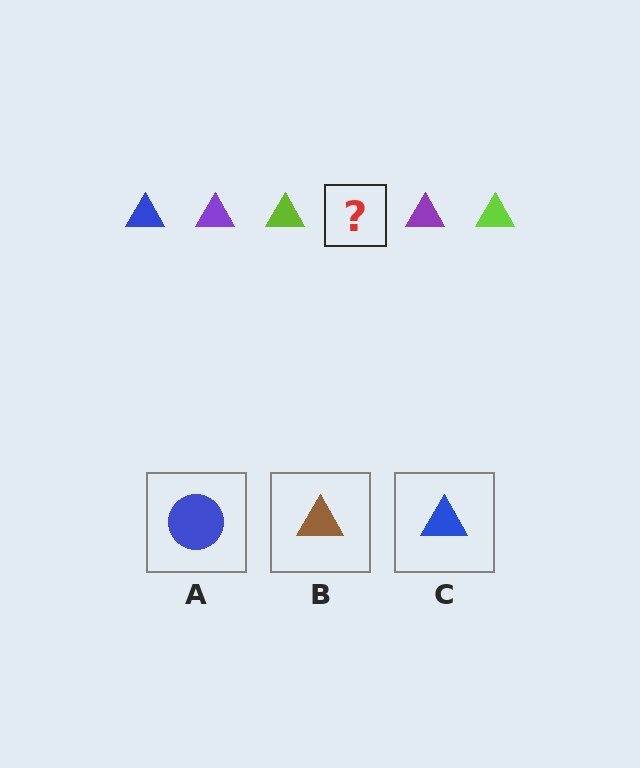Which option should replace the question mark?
Option C.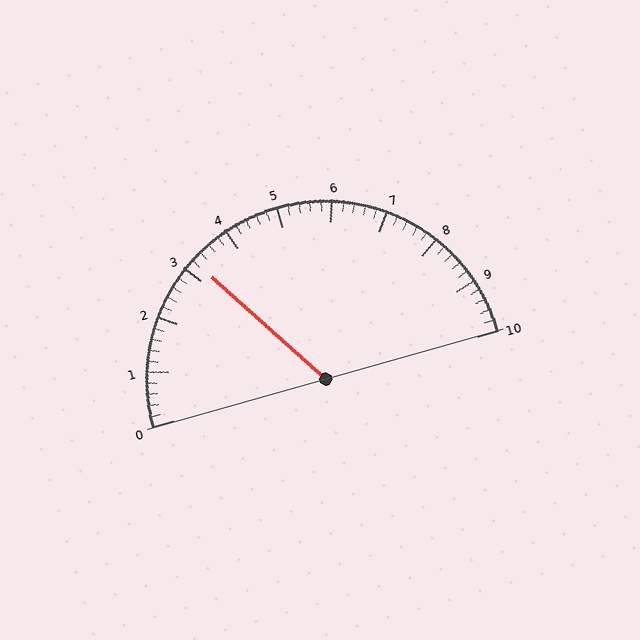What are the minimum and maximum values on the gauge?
The gauge ranges from 0 to 10.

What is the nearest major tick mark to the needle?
The nearest major tick mark is 3.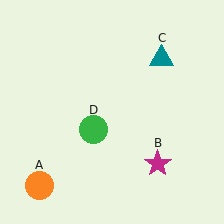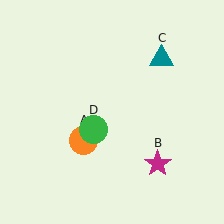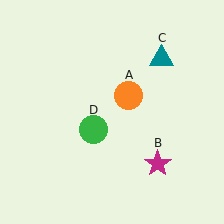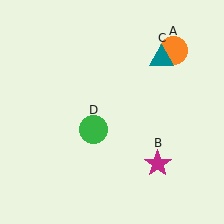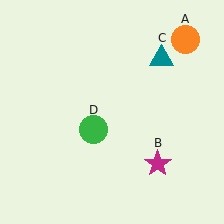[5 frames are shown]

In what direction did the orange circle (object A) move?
The orange circle (object A) moved up and to the right.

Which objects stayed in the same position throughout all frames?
Magenta star (object B) and teal triangle (object C) and green circle (object D) remained stationary.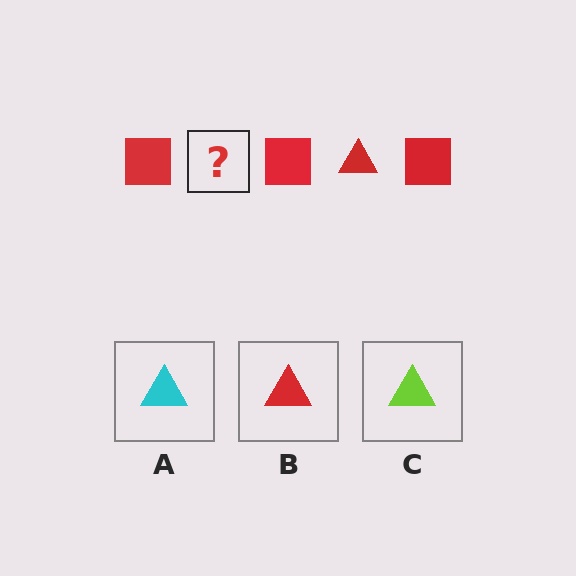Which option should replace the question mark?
Option B.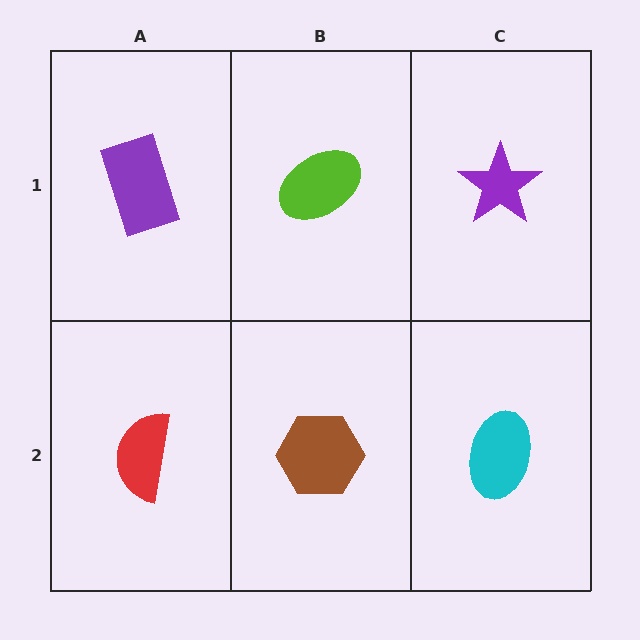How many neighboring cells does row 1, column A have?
2.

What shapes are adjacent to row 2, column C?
A purple star (row 1, column C), a brown hexagon (row 2, column B).